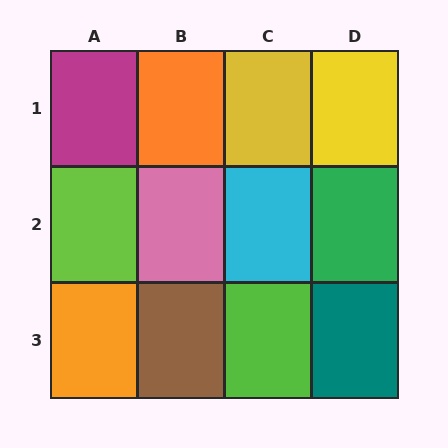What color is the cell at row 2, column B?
Pink.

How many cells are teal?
1 cell is teal.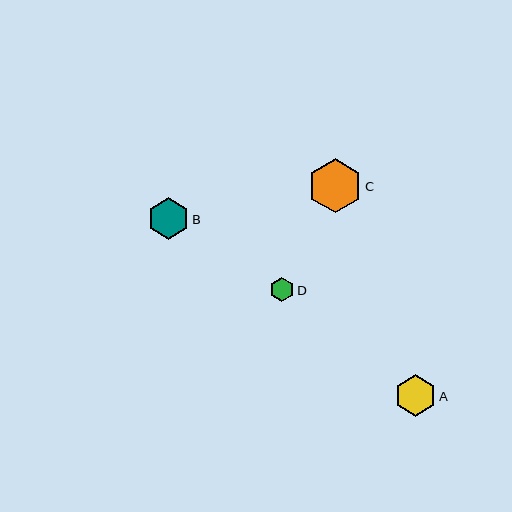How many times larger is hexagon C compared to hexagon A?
Hexagon C is approximately 1.3 times the size of hexagon A.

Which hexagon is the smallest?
Hexagon D is the smallest with a size of approximately 24 pixels.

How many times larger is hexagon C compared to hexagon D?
Hexagon C is approximately 2.3 times the size of hexagon D.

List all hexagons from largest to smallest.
From largest to smallest: C, B, A, D.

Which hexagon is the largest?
Hexagon C is the largest with a size of approximately 54 pixels.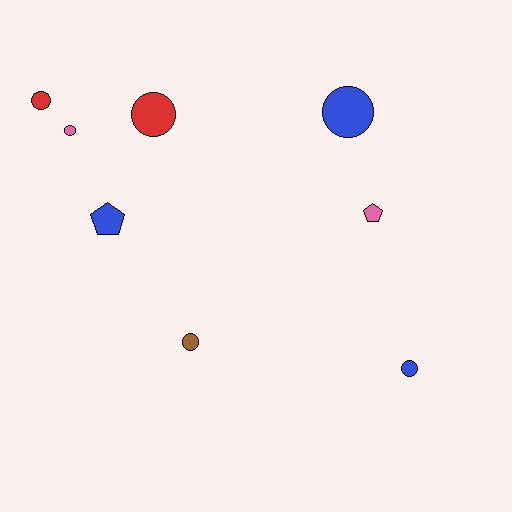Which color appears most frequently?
Blue, with 3 objects.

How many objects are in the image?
There are 8 objects.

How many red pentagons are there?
There are no red pentagons.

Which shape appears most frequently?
Circle, with 6 objects.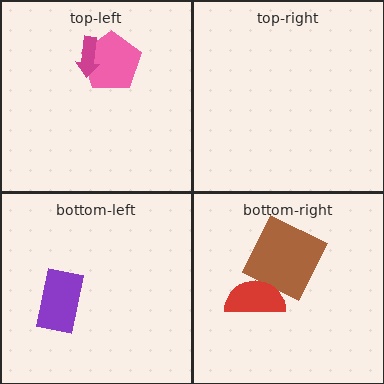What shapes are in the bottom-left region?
The purple rectangle.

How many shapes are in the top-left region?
2.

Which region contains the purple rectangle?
The bottom-left region.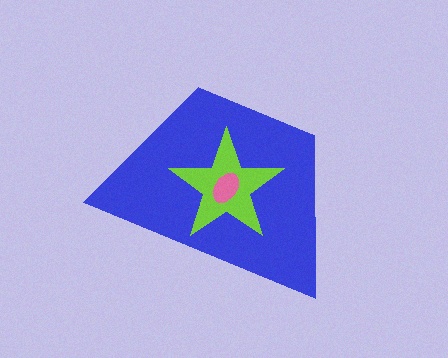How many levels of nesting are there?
3.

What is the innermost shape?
The pink ellipse.